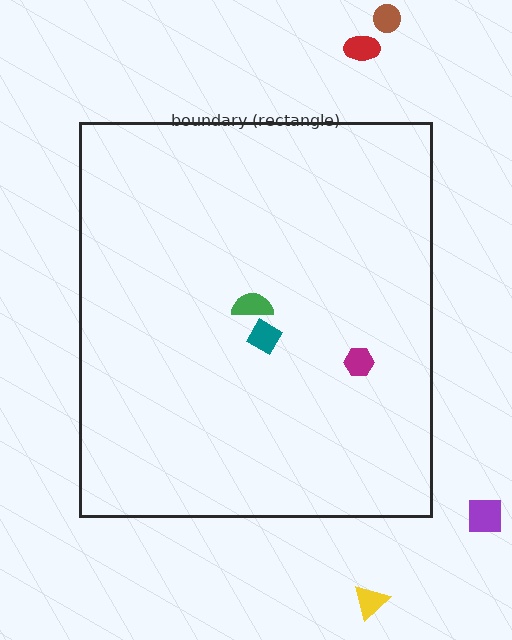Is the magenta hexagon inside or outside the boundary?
Inside.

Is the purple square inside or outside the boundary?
Outside.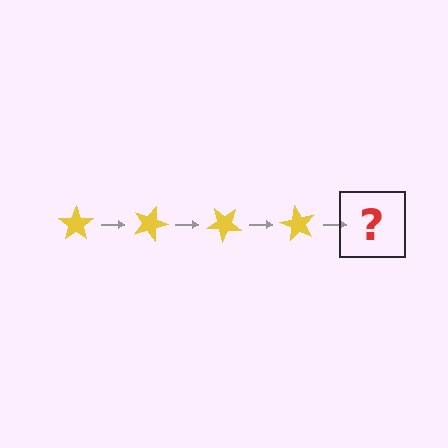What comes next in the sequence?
The next element should be a yellow star rotated 80 degrees.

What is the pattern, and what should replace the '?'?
The pattern is that the star rotates 20 degrees each step. The '?' should be a yellow star rotated 80 degrees.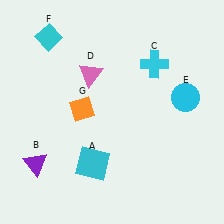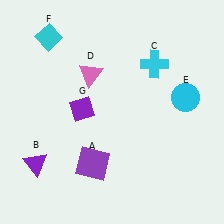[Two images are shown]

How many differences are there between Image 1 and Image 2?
There are 2 differences between the two images.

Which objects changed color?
A changed from cyan to purple. G changed from orange to purple.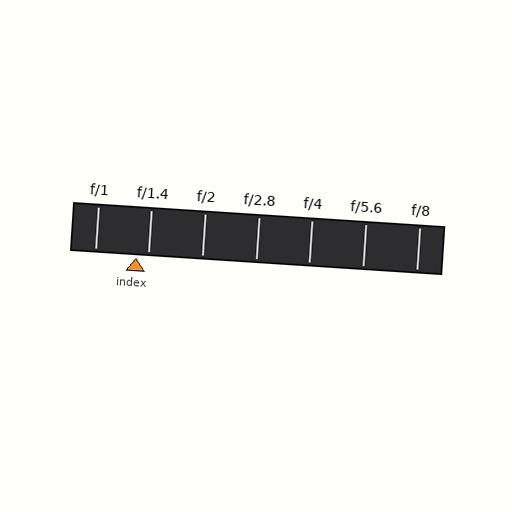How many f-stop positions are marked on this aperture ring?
There are 7 f-stop positions marked.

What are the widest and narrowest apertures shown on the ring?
The widest aperture shown is f/1 and the narrowest is f/8.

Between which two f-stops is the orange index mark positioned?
The index mark is between f/1 and f/1.4.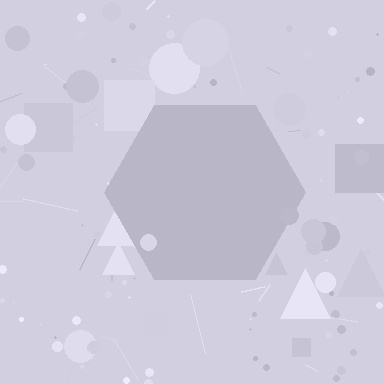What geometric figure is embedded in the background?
A hexagon is embedded in the background.